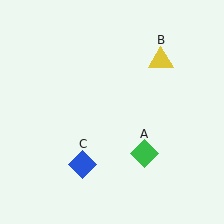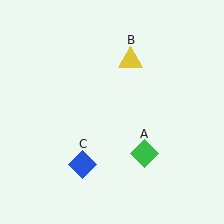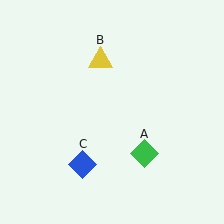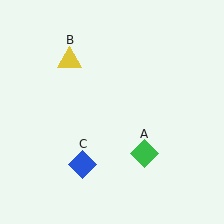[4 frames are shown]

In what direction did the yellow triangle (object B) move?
The yellow triangle (object B) moved left.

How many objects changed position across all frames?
1 object changed position: yellow triangle (object B).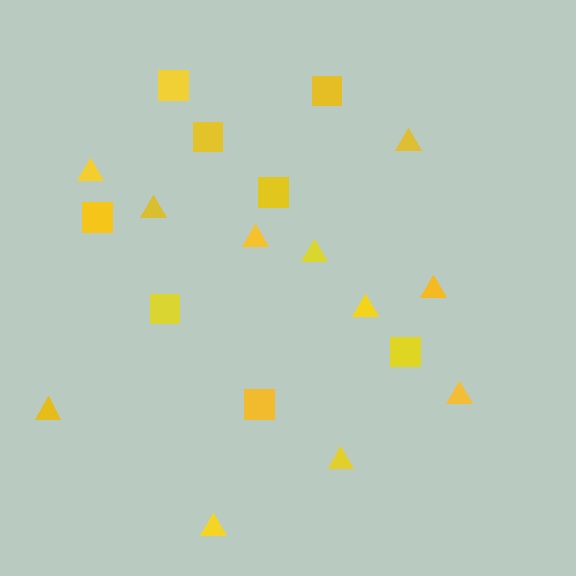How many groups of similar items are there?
There are 2 groups: one group of triangles (11) and one group of squares (8).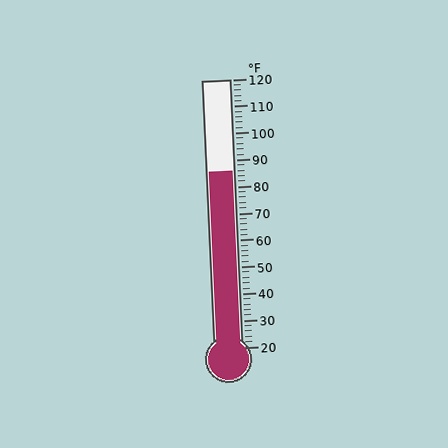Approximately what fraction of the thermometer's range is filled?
The thermometer is filled to approximately 65% of its range.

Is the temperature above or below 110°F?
The temperature is below 110°F.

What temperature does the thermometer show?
The thermometer shows approximately 86°F.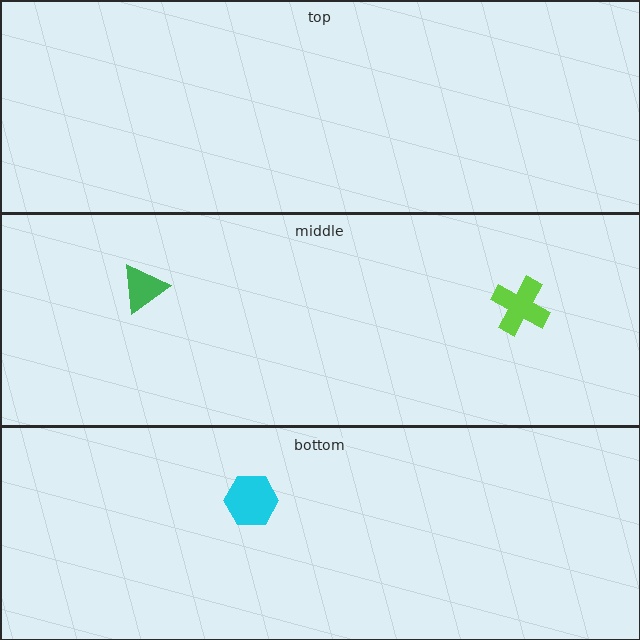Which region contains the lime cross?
The middle region.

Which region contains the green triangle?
The middle region.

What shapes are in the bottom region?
The cyan hexagon.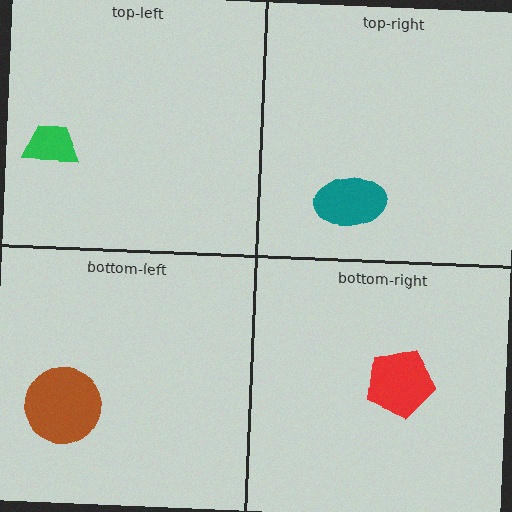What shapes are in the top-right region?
The teal ellipse.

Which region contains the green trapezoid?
The top-left region.